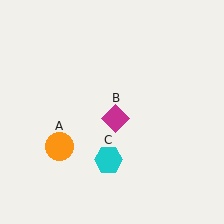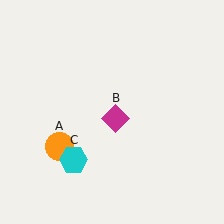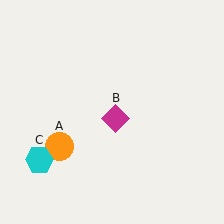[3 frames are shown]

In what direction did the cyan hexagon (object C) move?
The cyan hexagon (object C) moved left.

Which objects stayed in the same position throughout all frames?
Orange circle (object A) and magenta diamond (object B) remained stationary.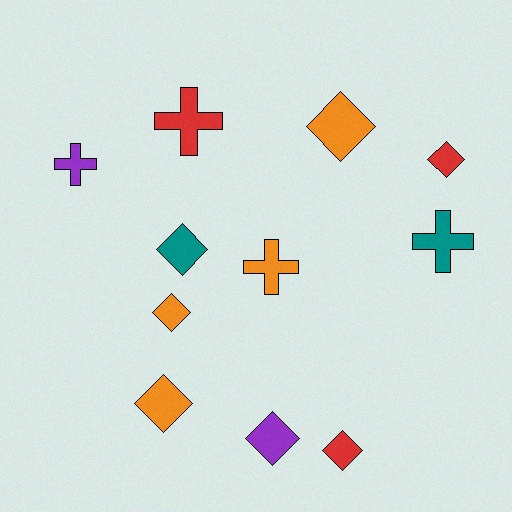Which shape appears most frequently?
Diamond, with 7 objects.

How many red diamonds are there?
There are 2 red diamonds.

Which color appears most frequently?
Orange, with 4 objects.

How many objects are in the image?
There are 11 objects.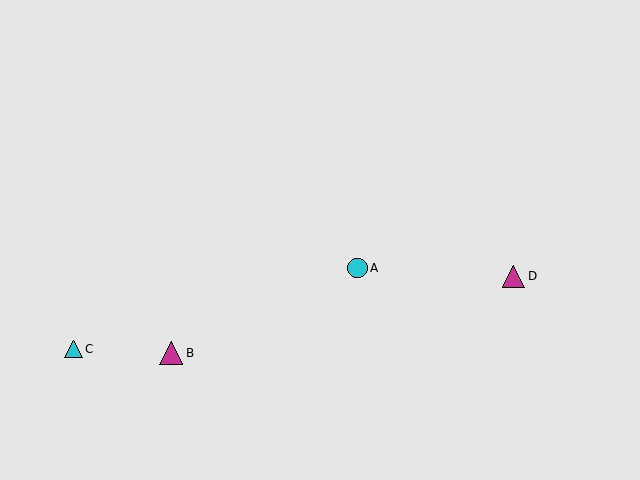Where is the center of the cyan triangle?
The center of the cyan triangle is at (74, 349).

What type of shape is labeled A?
Shape A is a cyan circle.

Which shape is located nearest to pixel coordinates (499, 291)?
The magenta triangle (labeled D) at (514, 276) is nearest to that location.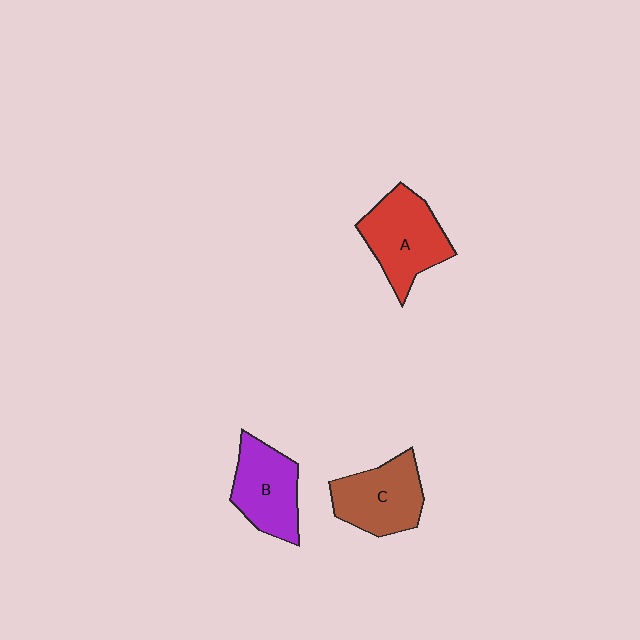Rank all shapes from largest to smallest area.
From largest to smallest: A (red), C (brown), B (purple).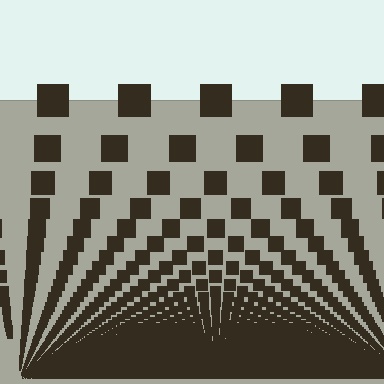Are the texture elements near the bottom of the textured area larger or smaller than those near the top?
Smaller. The gradient is inverted — elements near the bottom are smaller and denser.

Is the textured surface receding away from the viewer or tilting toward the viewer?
The surface appears to tilt toward the viewer. Texture elements get larger and sparser toward the top.